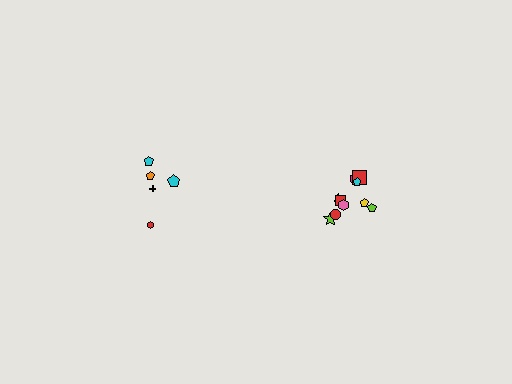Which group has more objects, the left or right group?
The right group.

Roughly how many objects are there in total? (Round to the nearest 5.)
Roughly 15 objects in total.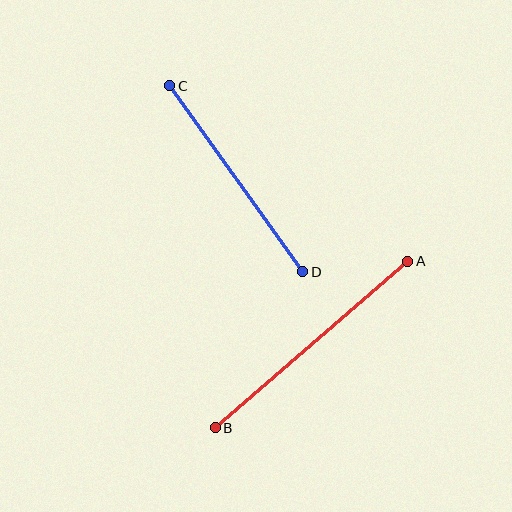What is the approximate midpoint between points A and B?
The midpoint is at approximately (312, 345) pixels.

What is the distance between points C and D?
The distance is approximately 229 pixels.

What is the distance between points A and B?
The distance is approximately 254 pixels.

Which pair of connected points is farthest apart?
Points A and B are farthest apart.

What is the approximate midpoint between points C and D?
The midpoint is at approximately (236, 179) pixels.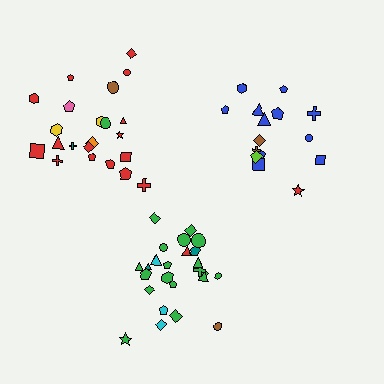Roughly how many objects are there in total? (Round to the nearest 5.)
Roughly 60 objects in total.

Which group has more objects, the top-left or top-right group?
The top-left group.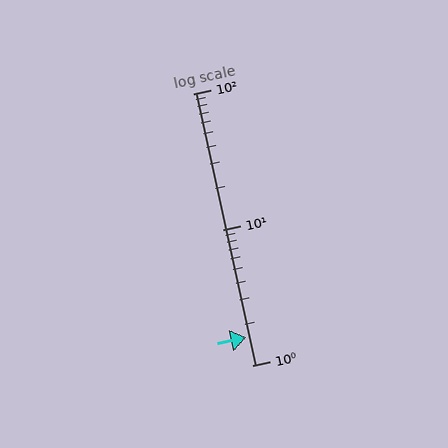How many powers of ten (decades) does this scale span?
The scale spans 2 decades, from 1 to 100.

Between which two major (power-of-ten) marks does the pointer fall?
The pointer is between 1 and 10.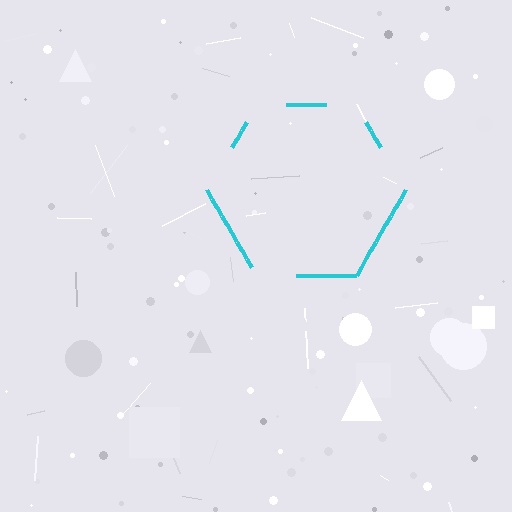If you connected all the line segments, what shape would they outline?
They would outline a hexagon.